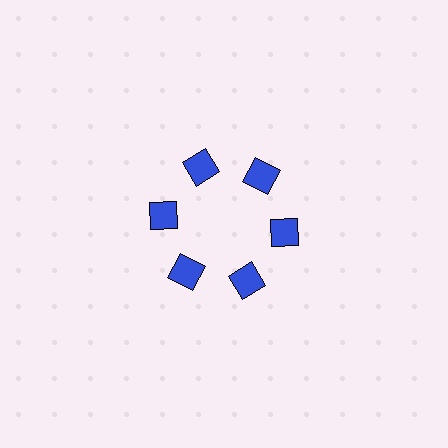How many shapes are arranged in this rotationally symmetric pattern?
There are 6 shapes, arranged in 6 groups of 1.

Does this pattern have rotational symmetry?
Yes, this pattern has 6-fold rotational symmetry. It looks the same after rotating 60 degrees around the center.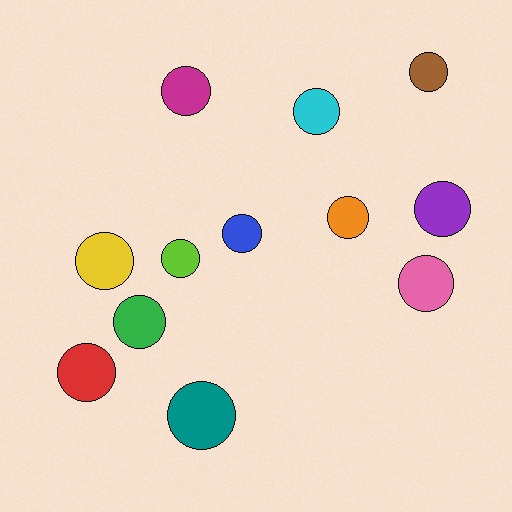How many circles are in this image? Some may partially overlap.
There are 12 circles.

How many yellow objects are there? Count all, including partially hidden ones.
There is 1 yellow object.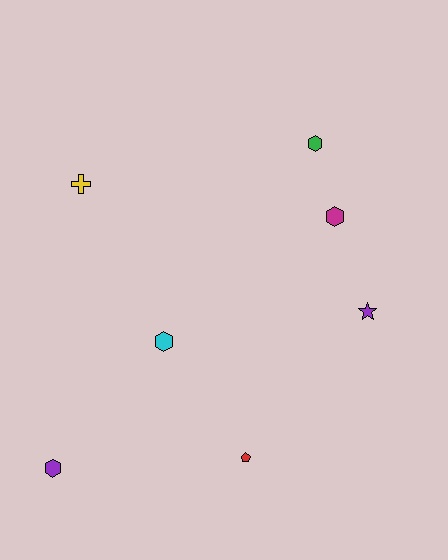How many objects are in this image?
There are 7 objects.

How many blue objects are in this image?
There are no blue objects.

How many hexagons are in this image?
There are 4 hexagons.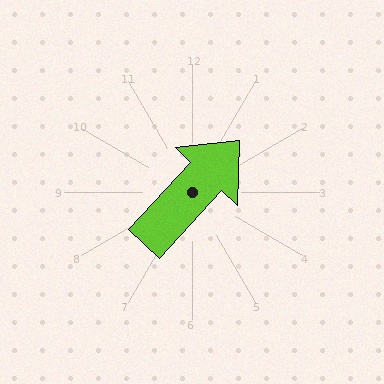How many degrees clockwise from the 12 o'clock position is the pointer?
Approximately 43 degrees.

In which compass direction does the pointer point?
Northeast.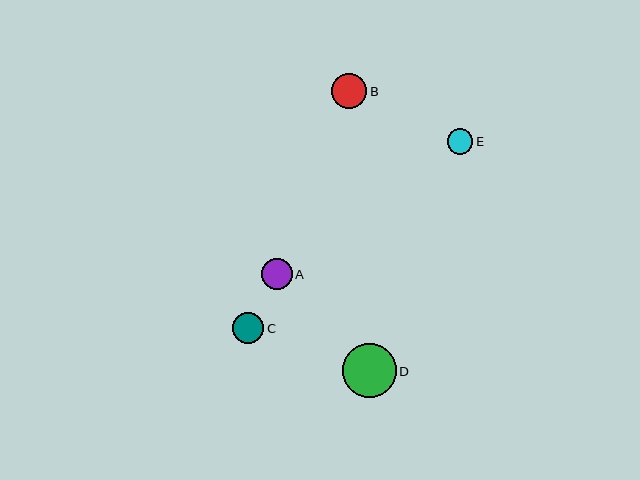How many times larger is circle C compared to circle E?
Circle C is approximately 1.2 times the size of circle E.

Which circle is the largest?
Circle D is the largest with a size of approximately 54 pixels.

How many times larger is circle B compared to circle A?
Circle B is approximately 1.1 times the size of circle A.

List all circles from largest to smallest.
From largest to smallest: D, B, C, A, E.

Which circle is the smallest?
Circle E is the smallest with a size of approximately 26 pixels.